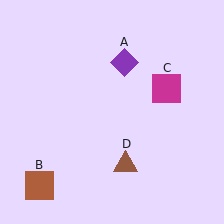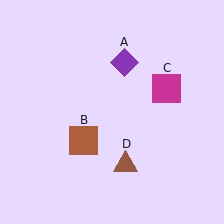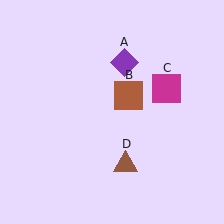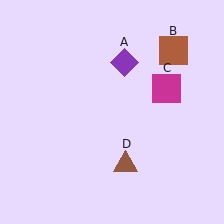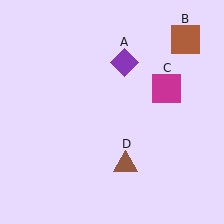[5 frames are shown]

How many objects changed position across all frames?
1 object changed position: brown square (object B).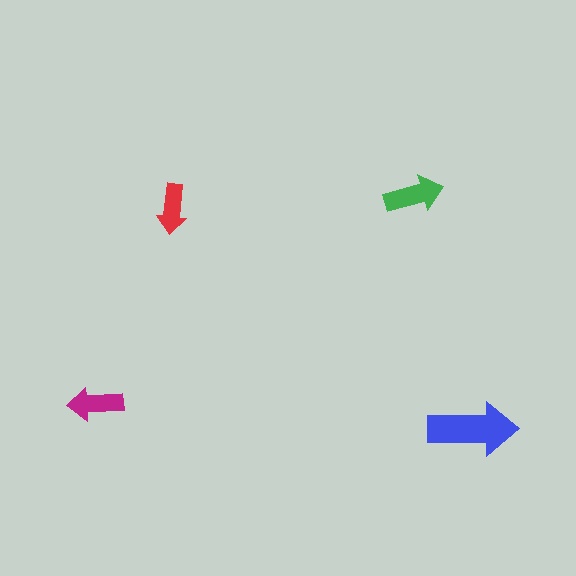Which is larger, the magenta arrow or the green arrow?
The green one.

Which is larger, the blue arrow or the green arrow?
The blue one.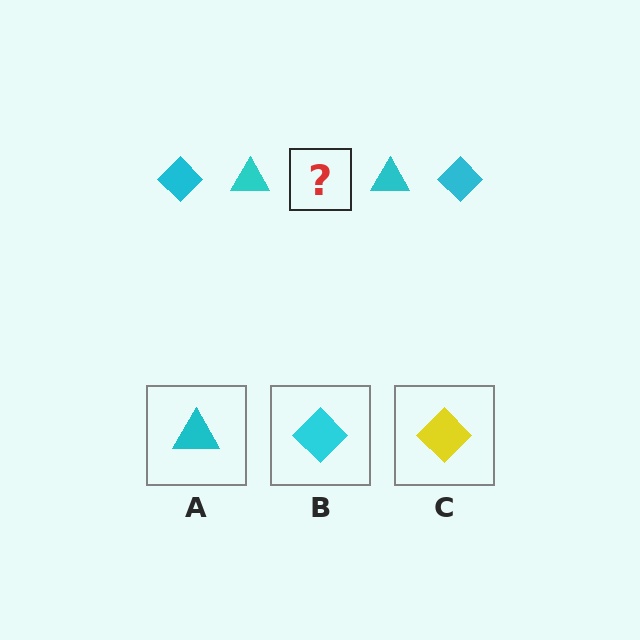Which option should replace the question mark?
Option B.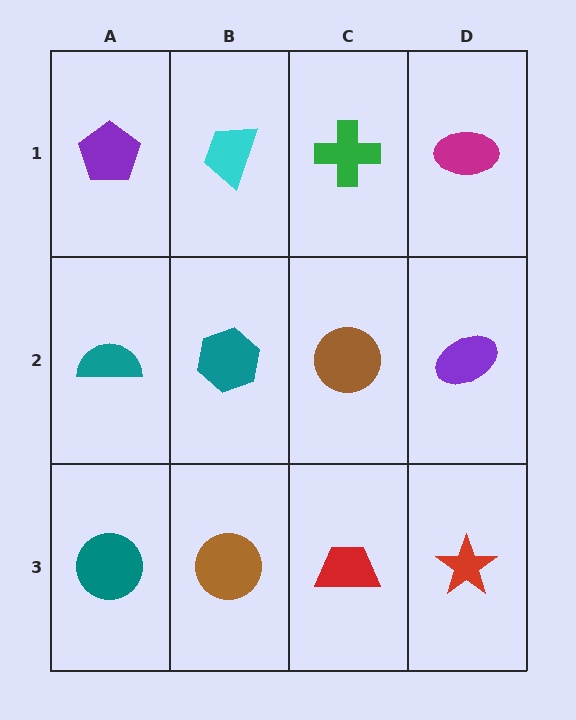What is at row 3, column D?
A red star.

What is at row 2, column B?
A teal hexagon.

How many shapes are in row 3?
4 shapes.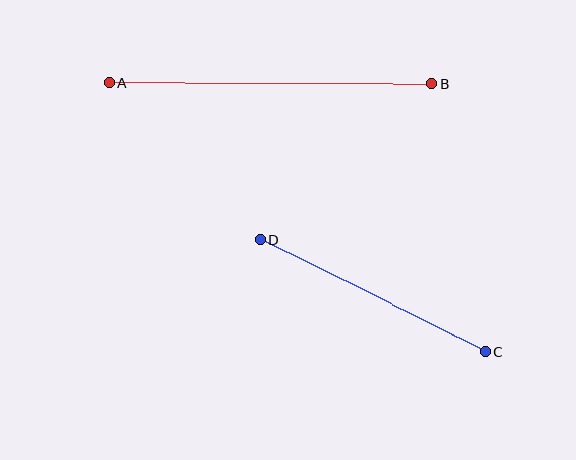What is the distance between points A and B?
The distance is approximately 322 pixels.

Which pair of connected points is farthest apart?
Points A and B are farthest apart.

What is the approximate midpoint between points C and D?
The midpoint is at approximately (373, 296) pixels.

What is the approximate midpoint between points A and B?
The midpoint is at approximately (270, 83) pixels.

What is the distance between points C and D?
The distance is approximately 252 pixels.